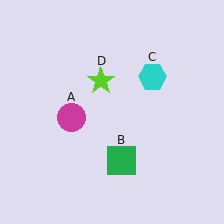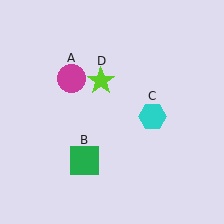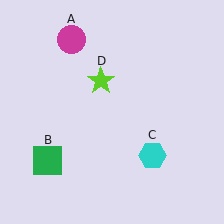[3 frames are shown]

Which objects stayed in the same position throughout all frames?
Lime star (object D) remained stationary.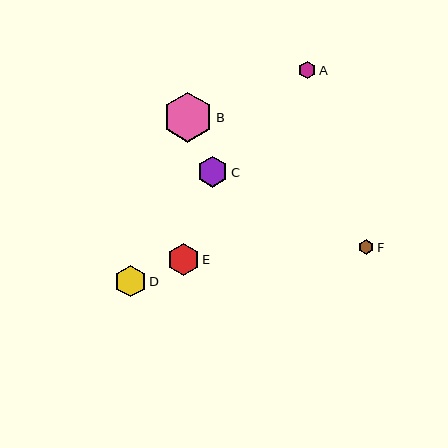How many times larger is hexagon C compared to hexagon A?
Hexagon C is approximately 1.8 times the size of hexagon A.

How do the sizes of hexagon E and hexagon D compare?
Hexagon E and hexagon D are approximately the same size.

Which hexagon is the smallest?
Hexagon F is the smallest with a size of approximately 16 pixels.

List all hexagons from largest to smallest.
From largest to smallest: B, E, D, C, A, F.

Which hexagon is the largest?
Hexagon B is the largest with a size of approximately 50 pixels.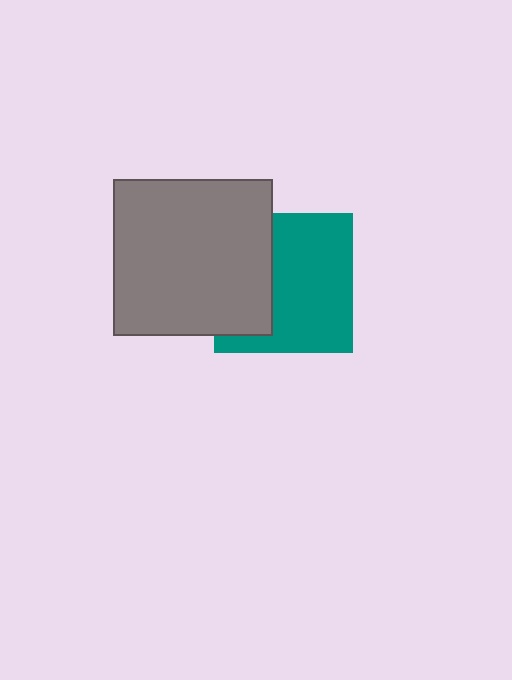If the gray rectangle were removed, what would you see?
You would see the complete teal square.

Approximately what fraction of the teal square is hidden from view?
Roughly 37% of the teal square is hidden behind the gray rectangle.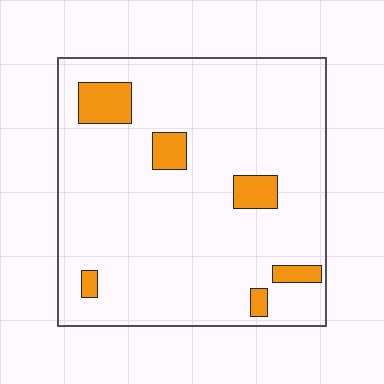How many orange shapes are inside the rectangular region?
6.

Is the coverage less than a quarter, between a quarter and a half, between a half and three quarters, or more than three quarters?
Less than a quarter.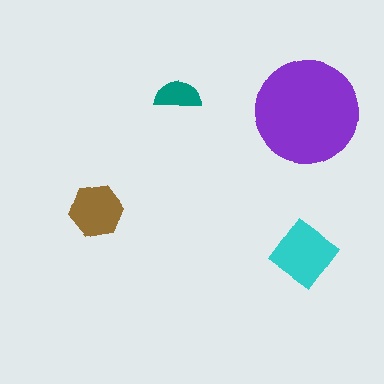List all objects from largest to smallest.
The purple circle, the cyan diamond, the brown hexagon, the teal semicircle.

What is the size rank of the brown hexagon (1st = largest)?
3rd.